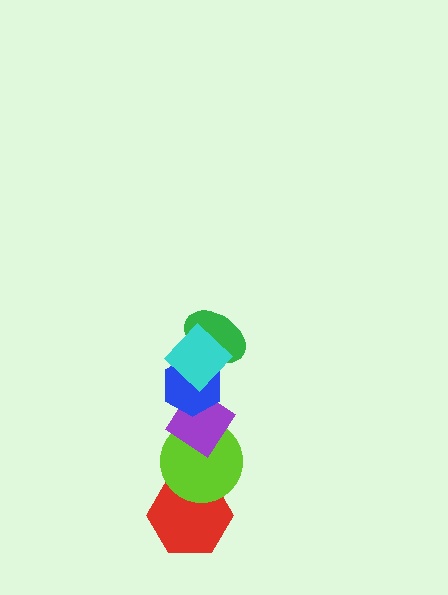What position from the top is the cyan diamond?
The cyan diamond is 1st from the top.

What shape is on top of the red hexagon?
The lime circle is on top of the red hexagon.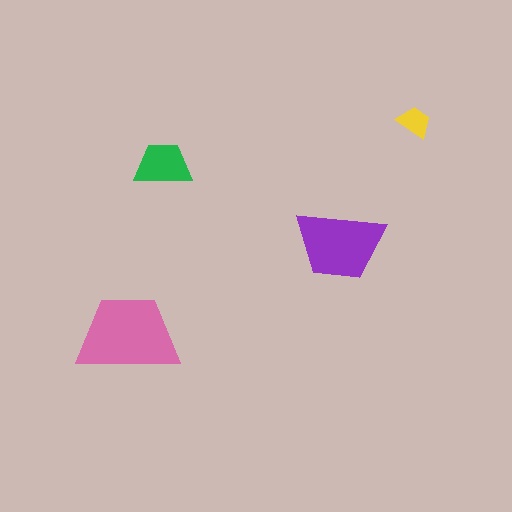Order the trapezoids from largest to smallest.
the pink one, the purple one, the green one, the yellow one.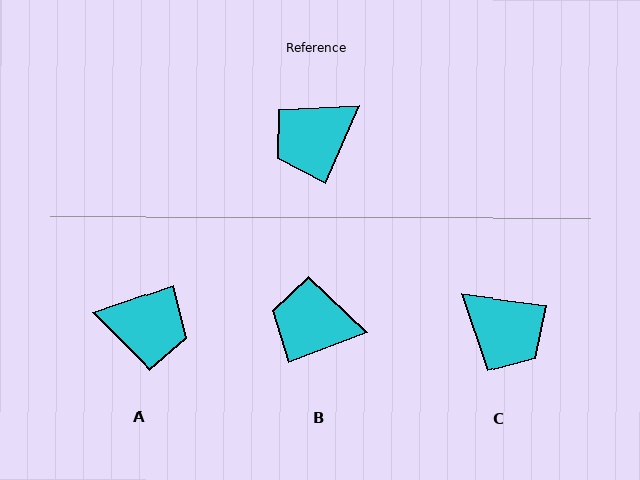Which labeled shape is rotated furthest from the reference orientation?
A, about 132 degrees away.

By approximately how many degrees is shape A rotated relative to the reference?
Approximately 132 degrees counter-clockwise.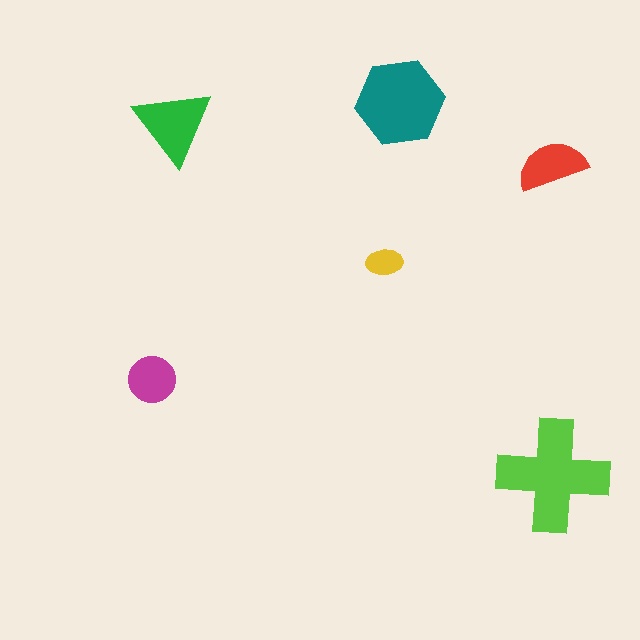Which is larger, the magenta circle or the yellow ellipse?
The magenta circle.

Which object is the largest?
The lime cross.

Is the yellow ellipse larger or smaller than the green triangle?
Smaller.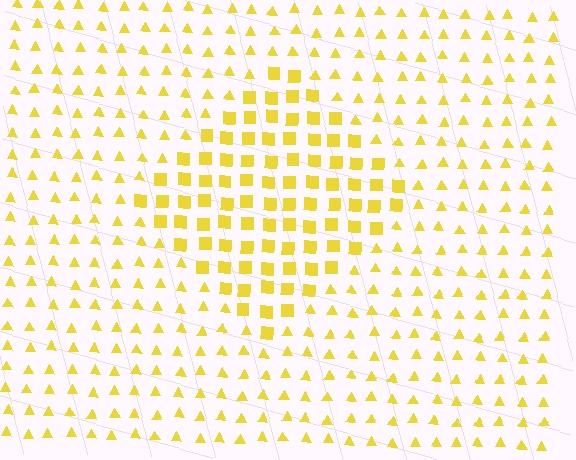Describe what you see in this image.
The image is filled with small yellow elements arranged in a uniform grid. A diamond-shaped region contains squares, while the surrounding area contains triangles. The boundary is defined purely by the change in element shape.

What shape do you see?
I see a diamond.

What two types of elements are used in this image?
The image uses squares inside the diamond region and triangles outside it.